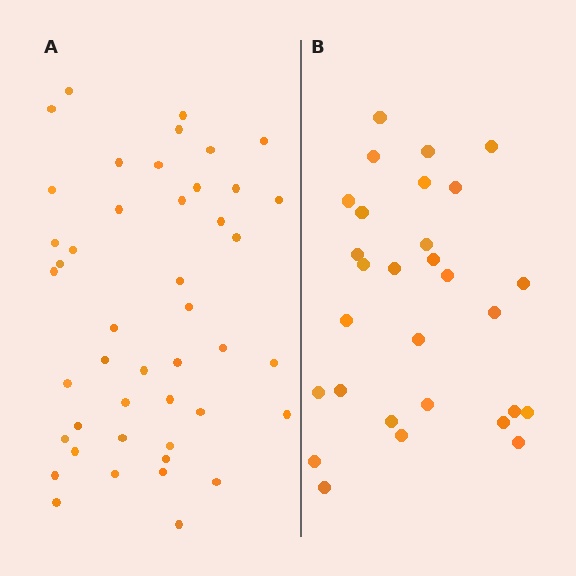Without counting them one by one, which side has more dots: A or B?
Region A (the left region) has more dots.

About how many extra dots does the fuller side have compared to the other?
Region A has approximately 15 more dots than region B.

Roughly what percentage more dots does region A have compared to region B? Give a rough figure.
About 55% more.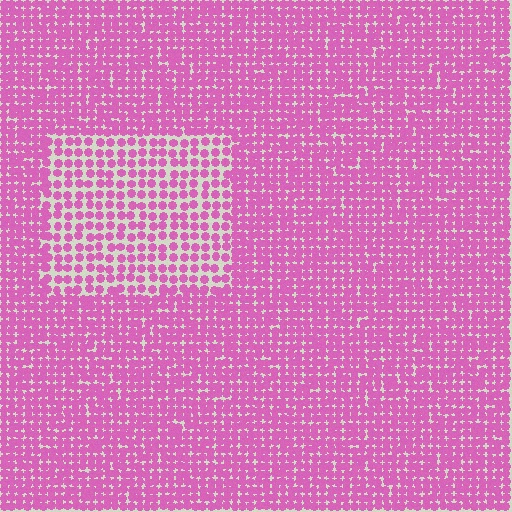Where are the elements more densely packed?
The elements are more densely packed outside the rectangle boundary.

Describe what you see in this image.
The image contains small pink elements arranged at two different densities. A rectangle-shaped region is visible where the elements are less densely packed than the surrounding area.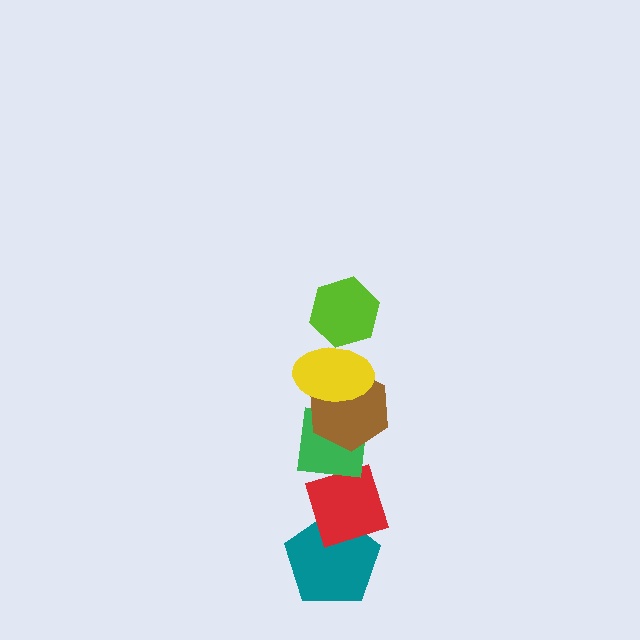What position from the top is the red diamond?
The red diamond is 5th from the top.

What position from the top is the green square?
The green square is 4th from the top.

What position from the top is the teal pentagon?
The teal pentagon is 6th from the top.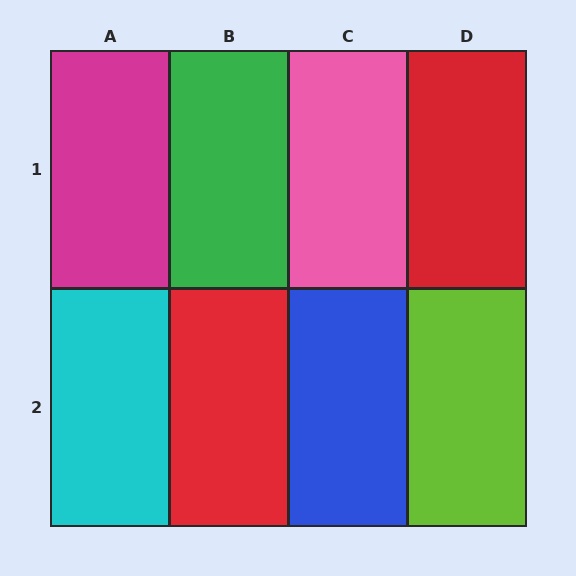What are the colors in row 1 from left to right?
Magenta, green, pink, red.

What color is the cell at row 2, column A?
Cyan.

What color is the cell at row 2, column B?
Red.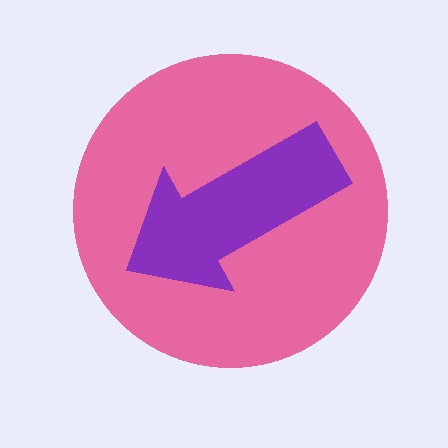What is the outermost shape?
The pink circle.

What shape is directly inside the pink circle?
The purple arrow.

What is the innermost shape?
The purple arrow.